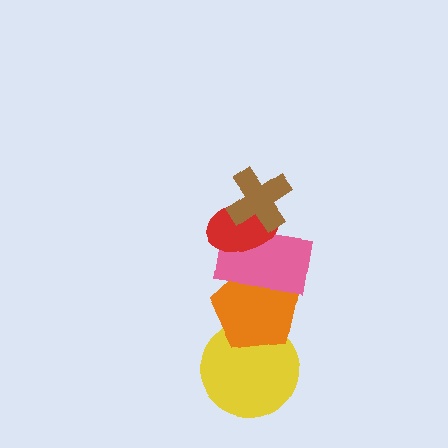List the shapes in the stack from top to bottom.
From top to bottom: the brown cross, the red ellipse, the pink rectangle, the orange pentagon, the yellow circle.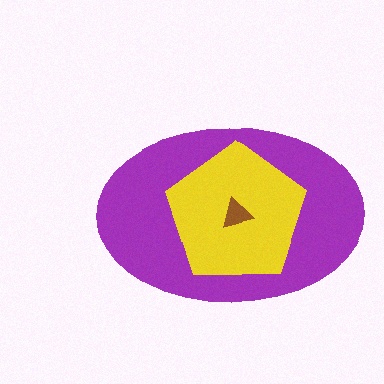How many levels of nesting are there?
3.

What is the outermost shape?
The purple ellipse.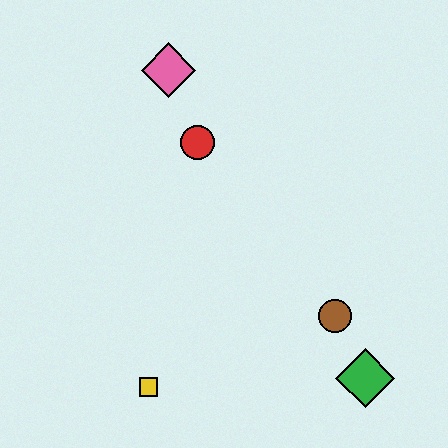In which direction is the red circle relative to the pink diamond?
The red circle is below the pink diamond.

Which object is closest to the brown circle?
The green diamond is closest to the brown circle.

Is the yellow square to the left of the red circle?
Yes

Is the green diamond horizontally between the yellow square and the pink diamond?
No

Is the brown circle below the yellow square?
No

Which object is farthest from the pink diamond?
The green diamond is farthest from the pink diamond.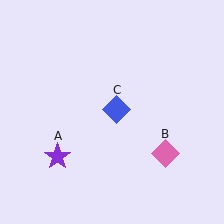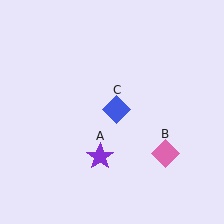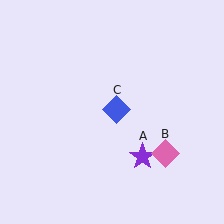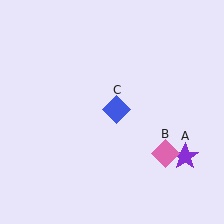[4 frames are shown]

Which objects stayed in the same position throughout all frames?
Pink diamond (object B) and blue diamond (object C) remained stationary.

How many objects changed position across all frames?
1 object changed position: purple star (object A).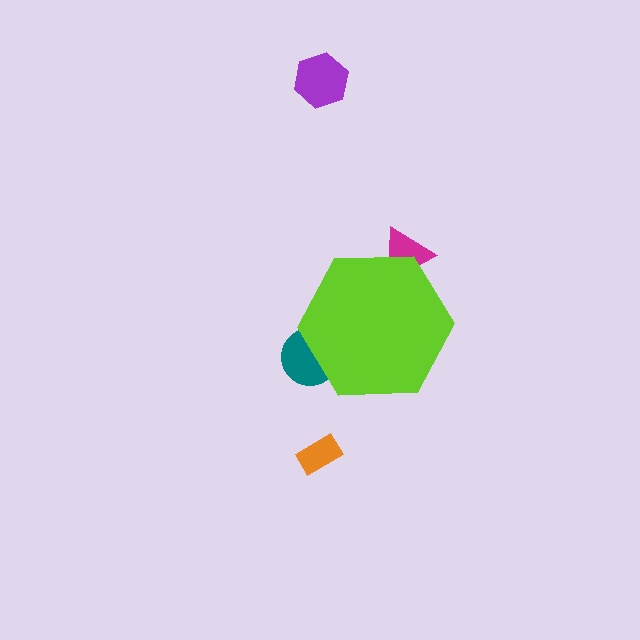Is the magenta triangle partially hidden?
Yes, the magenta triangle is partially hidden behind the lime hexagon.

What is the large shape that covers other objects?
A lime hexagon.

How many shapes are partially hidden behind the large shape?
2 shapes are partially hidden.